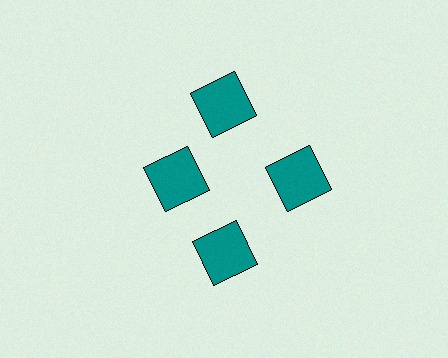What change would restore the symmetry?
The symmetry would be restored by moving it outward, back onto the ring so that all 4 squares sit at equal angles and equal distance from the center.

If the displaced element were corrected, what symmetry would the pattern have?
It would have 4-fold rotational symmetry — the pattern would map onto itself every 90 degrees.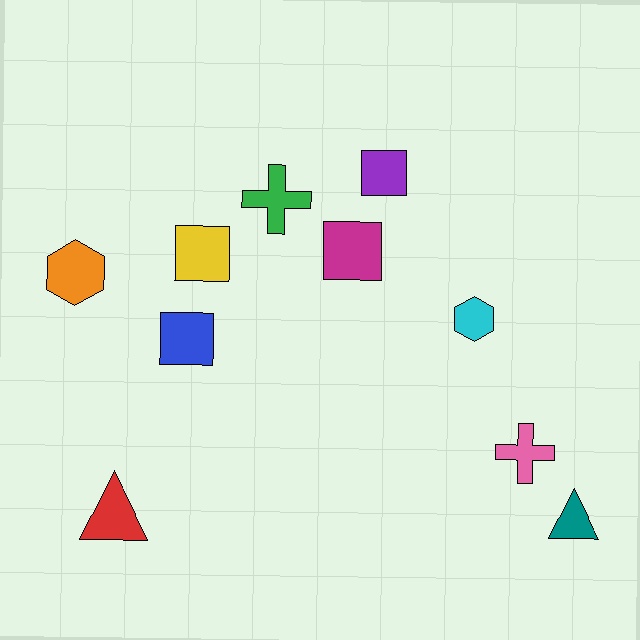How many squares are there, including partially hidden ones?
There are 4 squares.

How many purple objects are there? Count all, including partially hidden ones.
There is 1 purple object.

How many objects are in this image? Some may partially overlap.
There are 10 objects.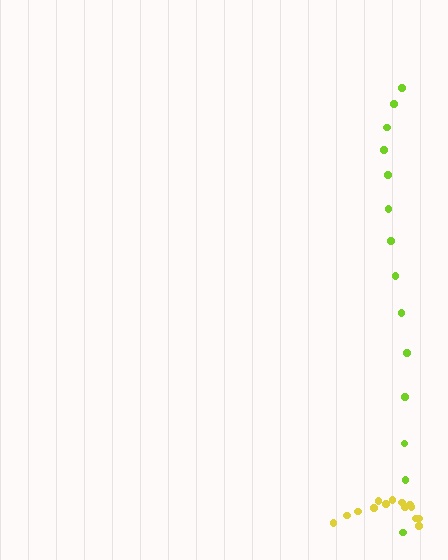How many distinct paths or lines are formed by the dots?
There are 2 distinct paths.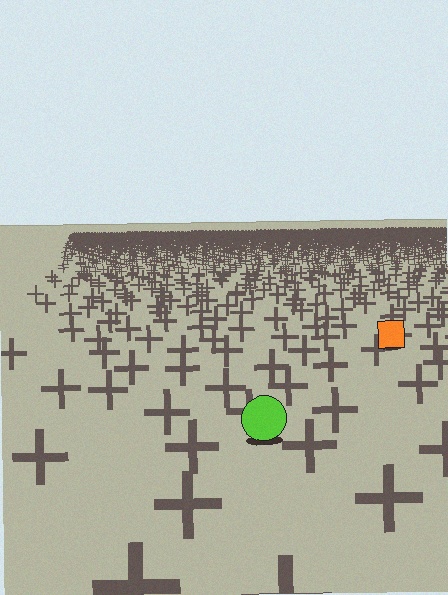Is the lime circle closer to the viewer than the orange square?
Yes. The lime circle is closer — you can tell from the texture gradient: the ground texture is coarser near it.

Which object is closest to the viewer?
The lime circle is closest. The texture marks near it are larger and more spread out.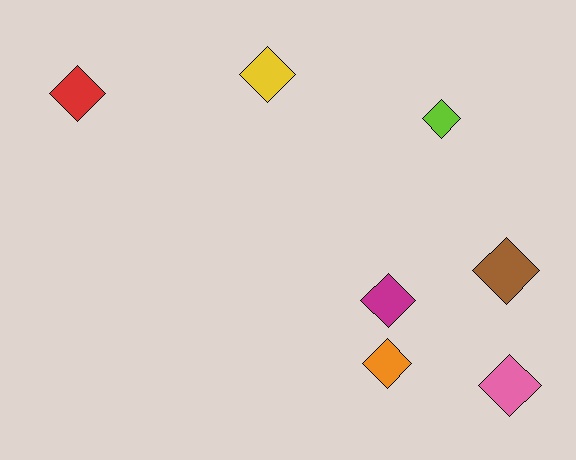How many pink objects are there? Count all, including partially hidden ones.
There is 1 pink object.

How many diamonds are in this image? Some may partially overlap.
There are 7 diamonds.